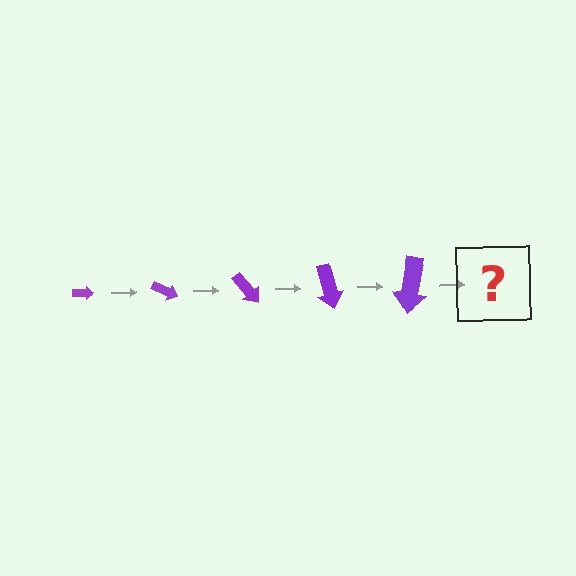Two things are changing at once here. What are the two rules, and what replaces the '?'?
The two rules are that the arrow grows larger each step and it rotates 25 degrees each step. The '?' should be an arrow, larger than the previous one and rotated 125 degrees from the start.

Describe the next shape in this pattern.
It should be an arrow, larger than the previous one and rotated 125 degrees from the start.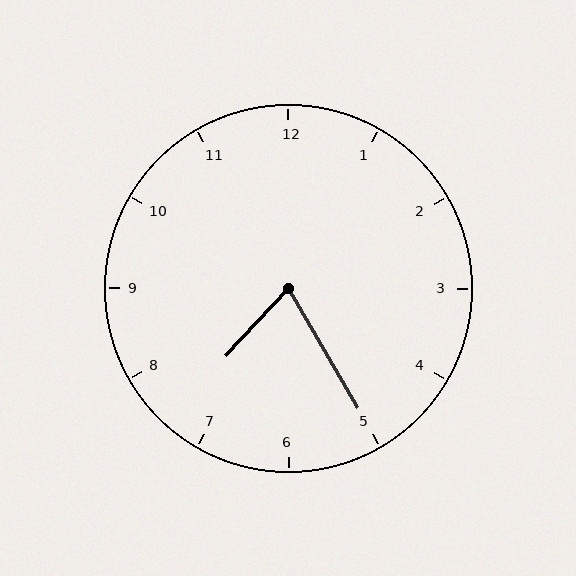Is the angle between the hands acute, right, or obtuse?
It is acute.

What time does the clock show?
7:25.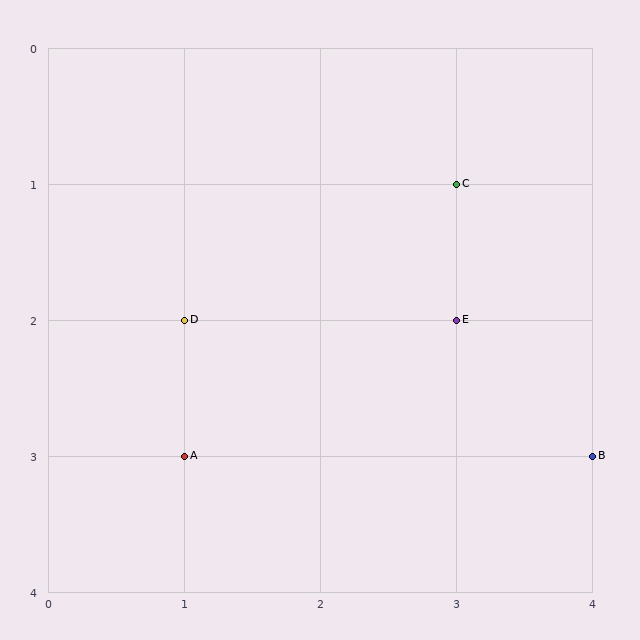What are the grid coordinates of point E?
Point E is at grid coordinates (3, 2).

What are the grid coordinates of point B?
Point B is at grid coordinates (4, 3).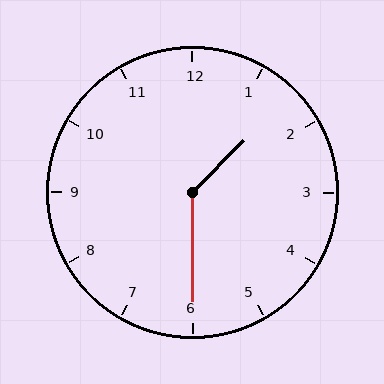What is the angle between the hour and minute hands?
Approximately 135 degrees.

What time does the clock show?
1:30.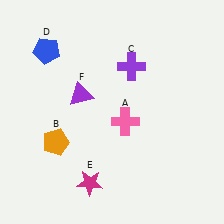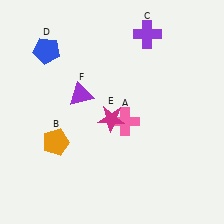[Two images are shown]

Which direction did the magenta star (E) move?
The magenta star (E) moved up.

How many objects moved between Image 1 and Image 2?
2 objects moved between the two images.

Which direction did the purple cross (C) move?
The purple cross (C) moved up.